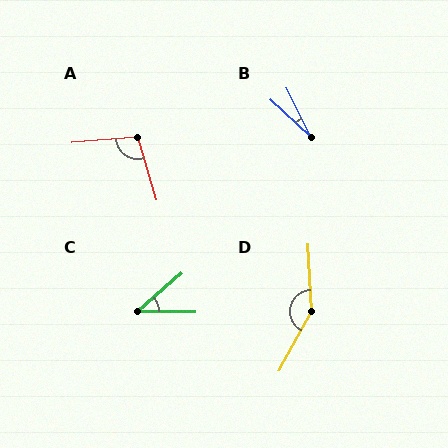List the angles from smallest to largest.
B (21°), C (41°), A (101°), D (149°).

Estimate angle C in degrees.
Approximately 41 degrees.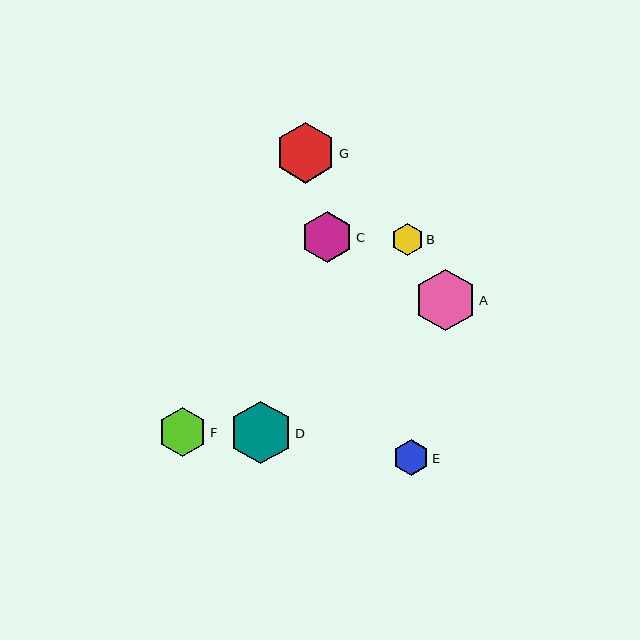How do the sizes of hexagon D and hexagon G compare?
Hexagon D and hexagon G are approximately the same size.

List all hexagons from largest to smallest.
From largest to smallest: D, A, G, C, F, E, B.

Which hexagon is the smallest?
Hexagon B is the smallest with a size of approximately 32 pixels.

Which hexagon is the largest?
Hexagon D is the largest with a size of approximately 62 pixels.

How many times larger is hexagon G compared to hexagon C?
Hexagon G is approximately 1.2 times the size of hexagon C.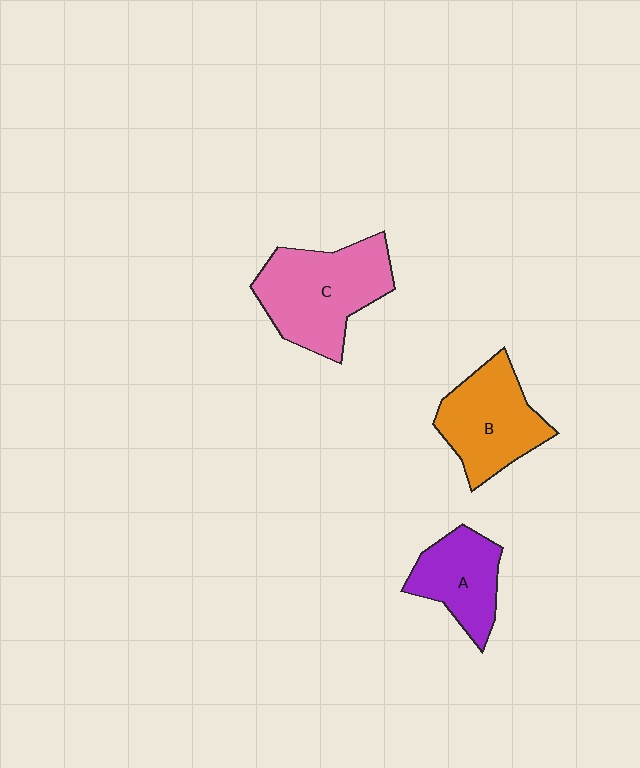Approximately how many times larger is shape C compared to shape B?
Approximately 1.2 times.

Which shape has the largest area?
Shape C (pink).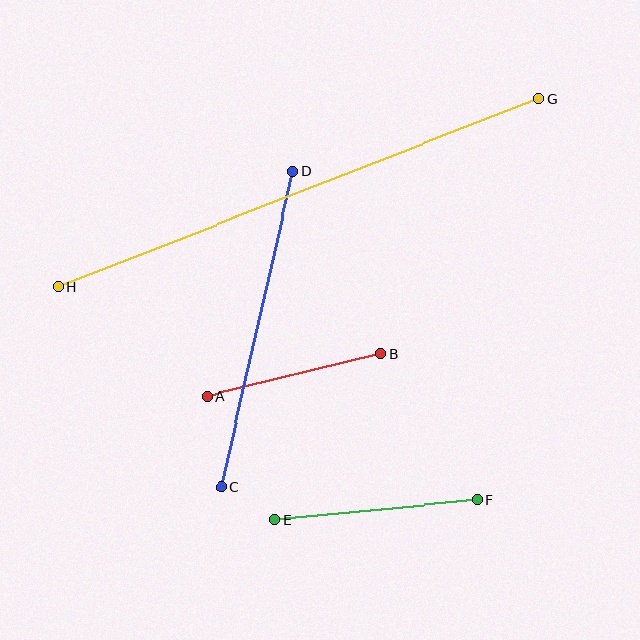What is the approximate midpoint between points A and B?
The midpoint is at approximately (294, 375) pixels.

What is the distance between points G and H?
The distance is approximately 516 pixels.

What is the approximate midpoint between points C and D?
The midpoint is at approximately (257, 329) pixels.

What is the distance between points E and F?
The distance is approximately 203 pixels.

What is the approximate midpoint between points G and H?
The midpoint is at approximately (298, 193) pixels.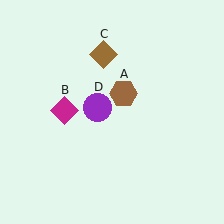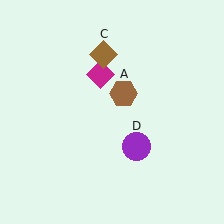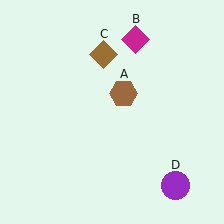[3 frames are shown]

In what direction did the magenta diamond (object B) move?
The magenta diamond (object B) moved up and to the right.